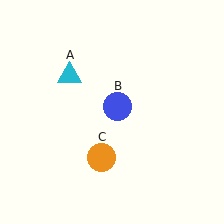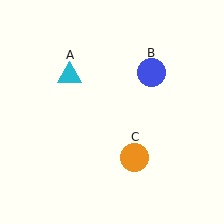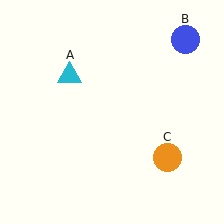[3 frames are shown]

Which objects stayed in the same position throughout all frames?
Cyan triangle (object A) remained stationary.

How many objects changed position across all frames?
2 objects changed position: blue circle (object B), orange circle (object C).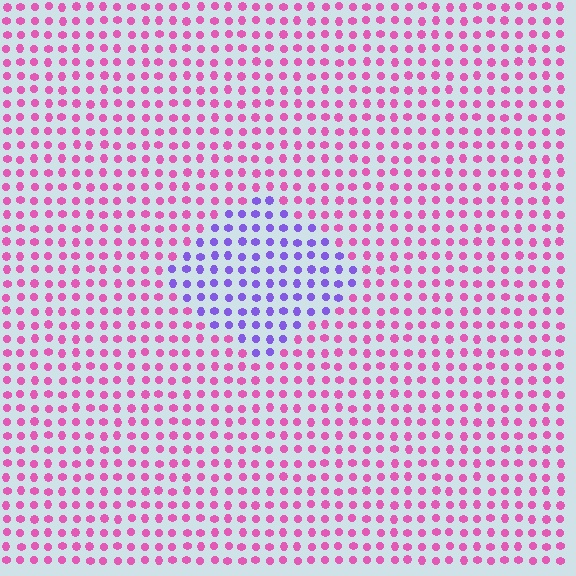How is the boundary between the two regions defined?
The boundary is defined purely by a slight shift in hue (about 61 degrees). Spacing, size, and orientation are identical on both sides.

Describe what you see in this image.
The image is filled with small pink elements in a uniform arrangement. A diamond-shaped region is visible where the elements are tinted to a slightly different hue, forming a subtle color boundary.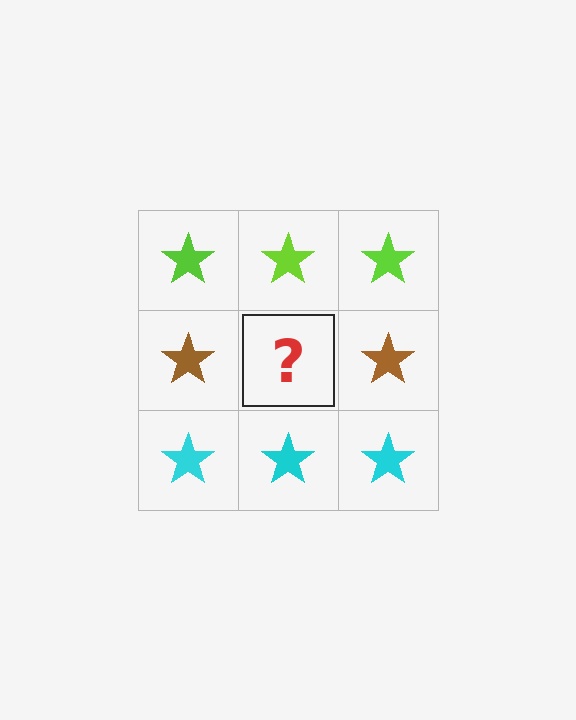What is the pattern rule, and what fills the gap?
The rule is that each row has a consistent color. The gap should be filled with a brown star.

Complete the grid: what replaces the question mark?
The question mark should be replaced with a brown star.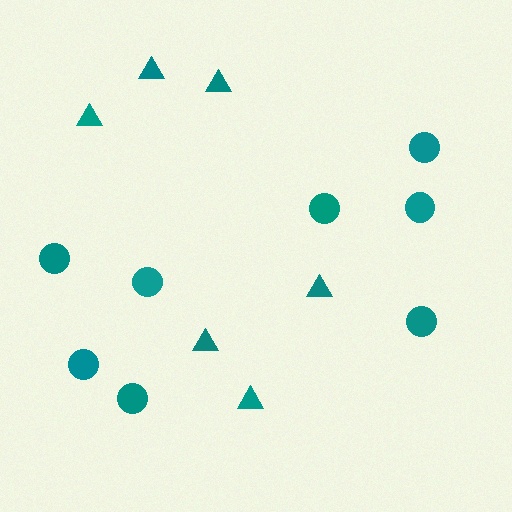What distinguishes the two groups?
There are 2 groups: one group of circles (8) and one group of triangles (6).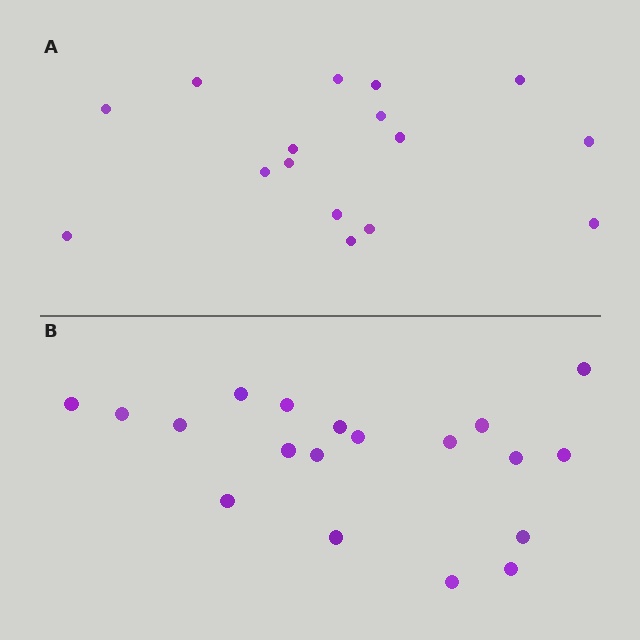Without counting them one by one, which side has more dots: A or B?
Region B (the bottom region) has more dots.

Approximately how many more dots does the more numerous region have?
Region B has just a few more — roughly 2 or 3 more dots than region A.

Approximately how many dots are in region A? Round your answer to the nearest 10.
About 20 dots. (The exact count is 16, which rounds to 20.)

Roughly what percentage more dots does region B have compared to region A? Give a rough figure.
About 20% more.